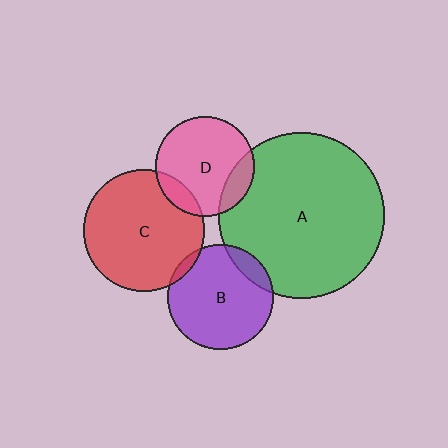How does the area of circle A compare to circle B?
Approximately 2.5 times.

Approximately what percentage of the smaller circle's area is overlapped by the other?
Approximately 5%.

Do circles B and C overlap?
Yes.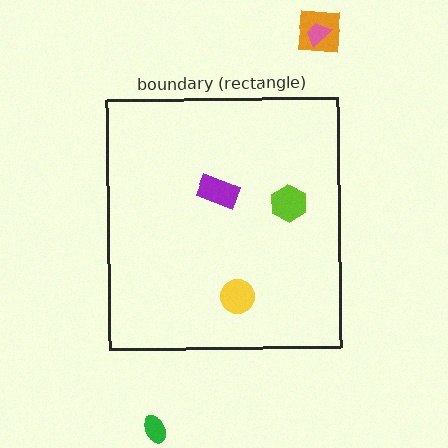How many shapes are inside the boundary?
3 inside, 3 outside.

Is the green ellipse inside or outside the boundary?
Outside.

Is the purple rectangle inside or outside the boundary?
Inside.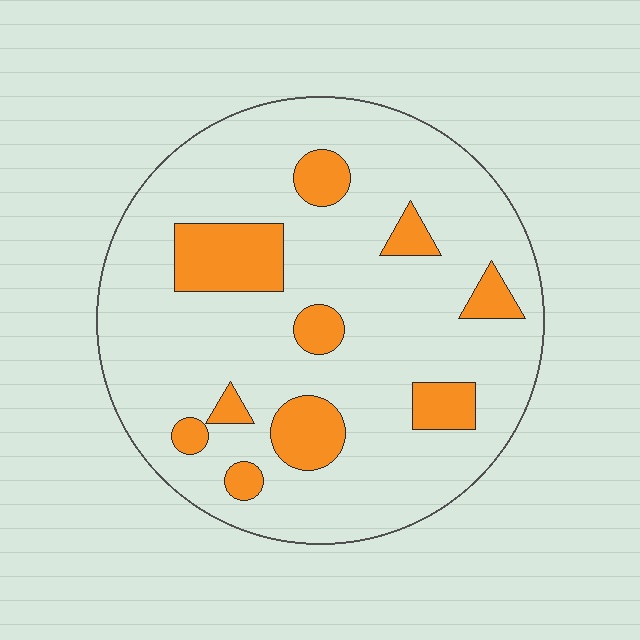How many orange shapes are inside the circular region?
10.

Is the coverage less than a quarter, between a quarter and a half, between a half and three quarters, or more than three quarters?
Less than a quarter.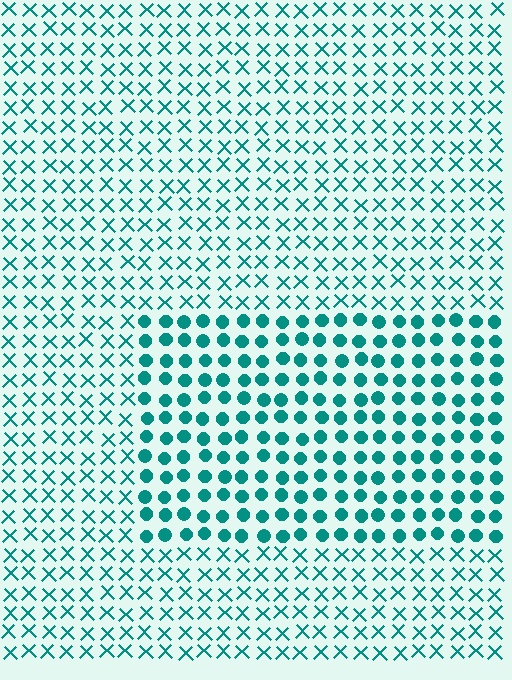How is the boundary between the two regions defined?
The boundary is defined by a change in element shape: circles inside vs. X marks outside. All elements share the same color and spacing.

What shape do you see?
I see a rectangle.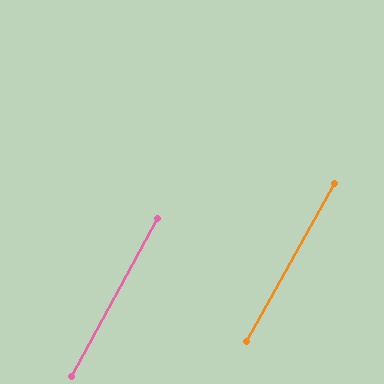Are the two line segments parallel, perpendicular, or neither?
Parallel — their directions differ by only 0.6°.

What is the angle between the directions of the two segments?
Approximately 1 degree.